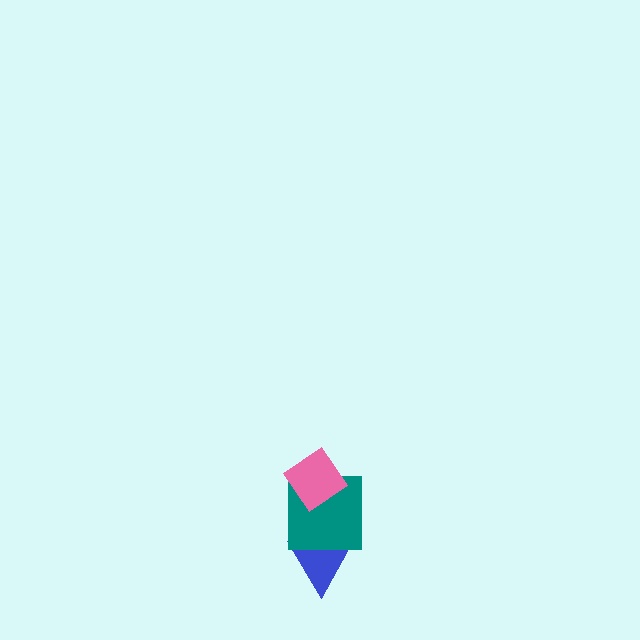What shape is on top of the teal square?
The pink diamond is on top of the teal square.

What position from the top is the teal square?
The teal square is 2nd from the top.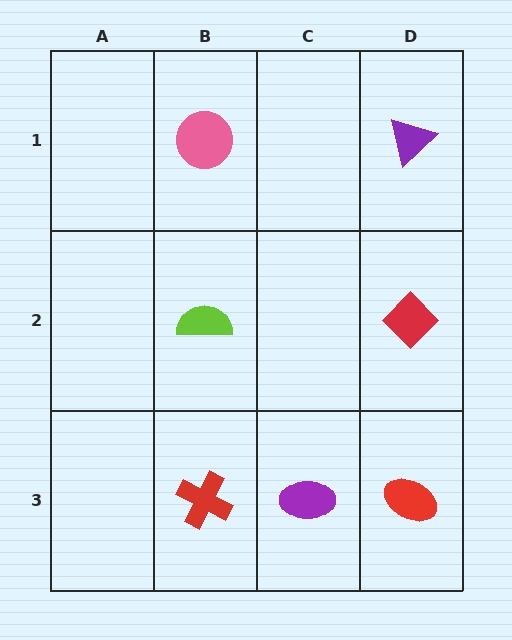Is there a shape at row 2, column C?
No, that cell is empty.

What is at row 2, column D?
A red diamond.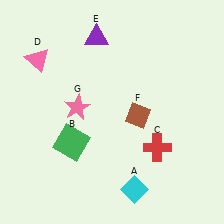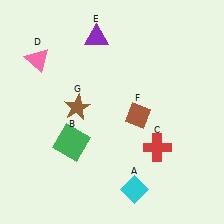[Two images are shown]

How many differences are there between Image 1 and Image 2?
There is 1 difference between the two images.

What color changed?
The star (G) changed from pink in Image 1 to brown in Image 2.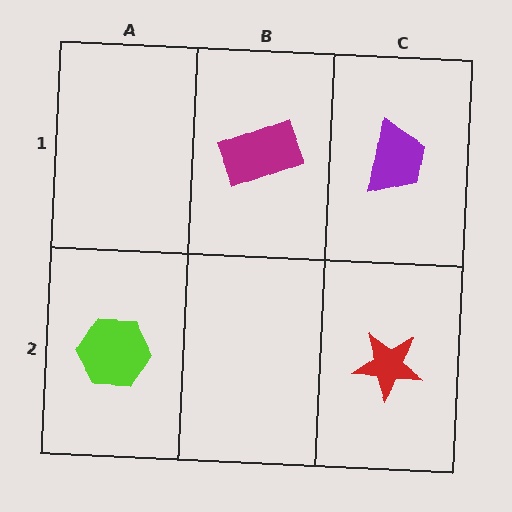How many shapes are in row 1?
2 shapes.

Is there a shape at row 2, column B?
No, that cell is empty.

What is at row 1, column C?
A purple trapezoid.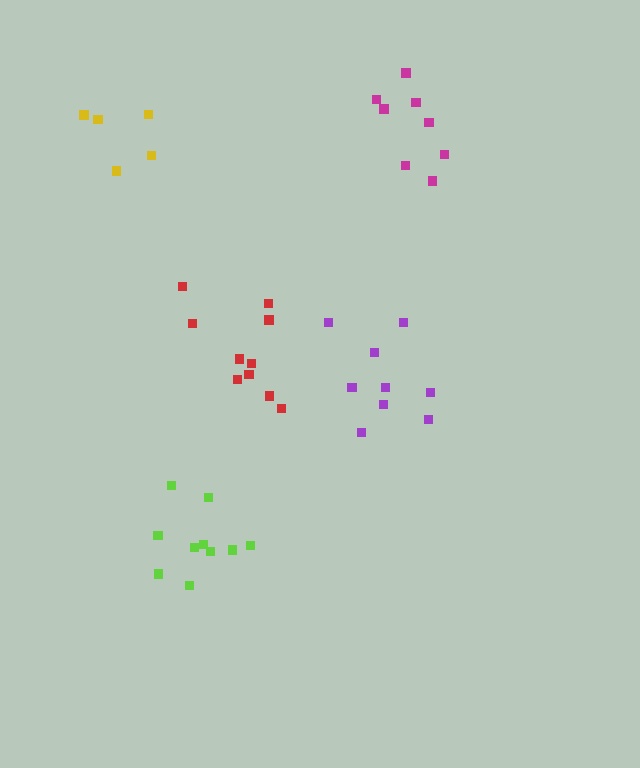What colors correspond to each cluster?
The clusters are colored: red, yellow, lime, purple, magenta.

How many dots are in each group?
Group 1: 10 dots, Group 2: 5 dots, Group 3: 10 dots, Group 4: 9 dots, Group 5: 8 dots (42 total).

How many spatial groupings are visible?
There are 5 spatial groupings.